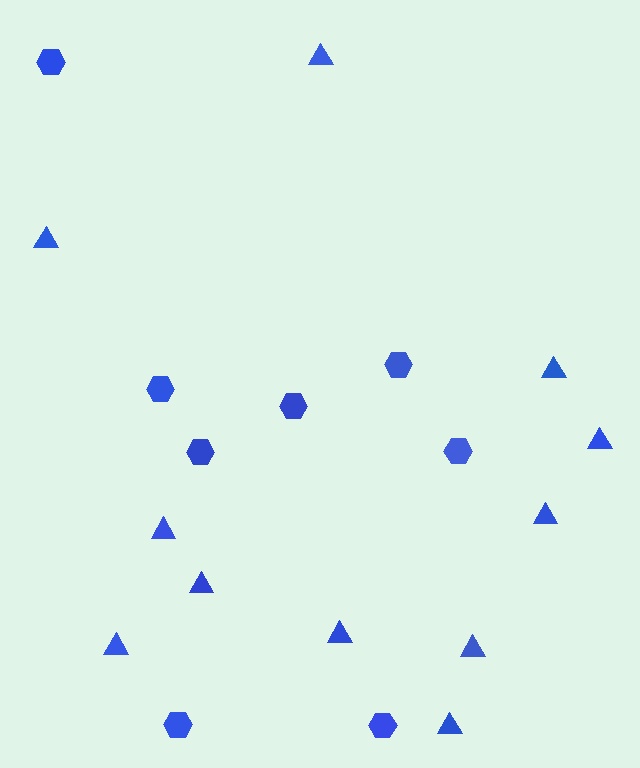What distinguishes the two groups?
There are 2 groups: one group of hexagons (8) and one group of triangles (11).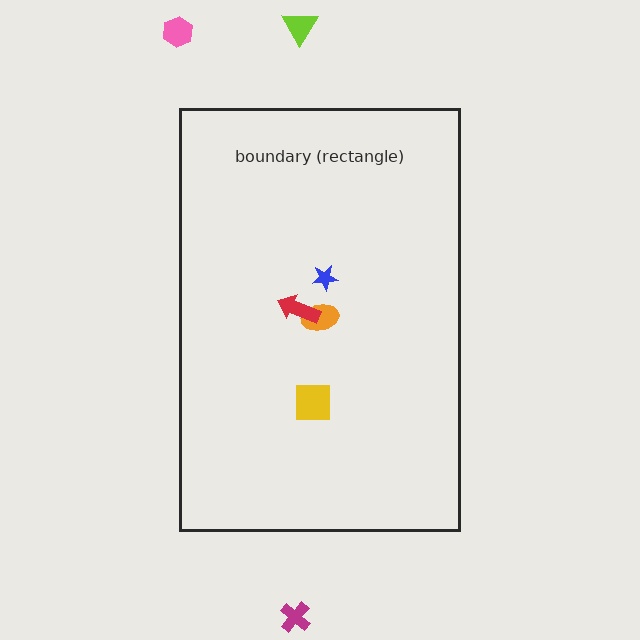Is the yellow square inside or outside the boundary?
Inside.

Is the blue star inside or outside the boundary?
Inside.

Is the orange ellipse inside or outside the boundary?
Inside.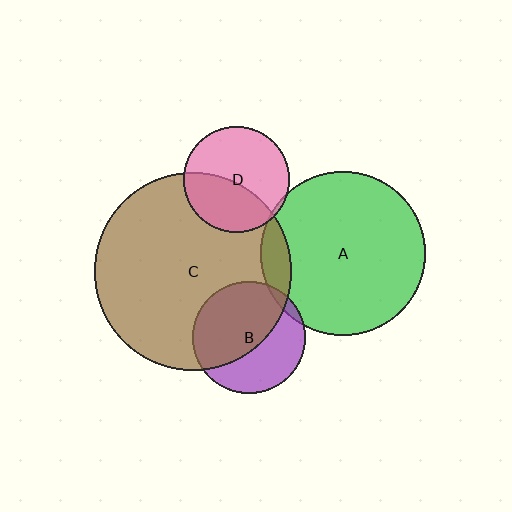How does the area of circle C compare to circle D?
Approximately 3.5 times.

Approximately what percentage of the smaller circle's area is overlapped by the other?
Approximately 5%.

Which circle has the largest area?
Circle C (brown).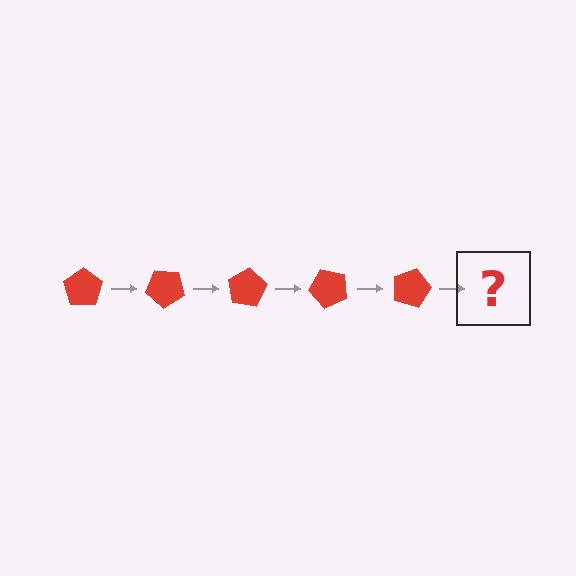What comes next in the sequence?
The next element should be a red pentagon rotated 200 degrees.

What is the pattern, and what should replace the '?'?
The pattern is that the pentagon rotates 40 degrees each step. The '?' should be a red pentagon rotated 200 degrees.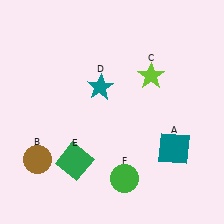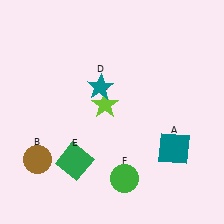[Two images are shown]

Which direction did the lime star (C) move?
The lime star (C) moved left.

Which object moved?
The lime star (C) moved left.